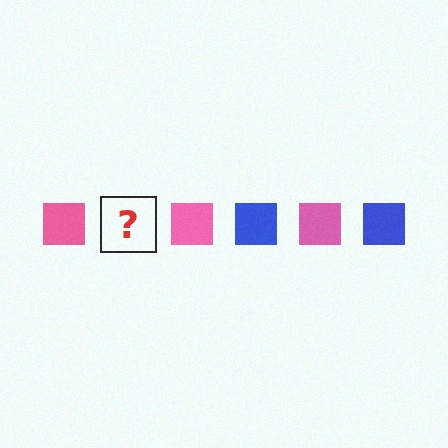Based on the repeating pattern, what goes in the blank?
The blank should be a blue square.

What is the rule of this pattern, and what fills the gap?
The rule is that the pattern cycles through pink, blue squares. The gap should be filled with a blue square.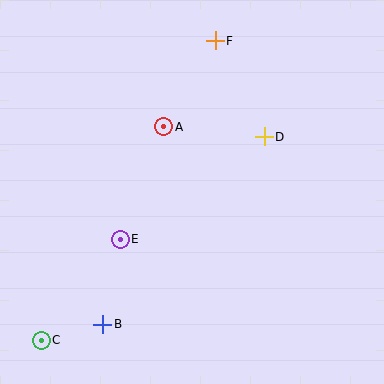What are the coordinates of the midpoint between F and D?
The midpoint between F and D is at (240, 89).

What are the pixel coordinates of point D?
Point D is at (264, 137).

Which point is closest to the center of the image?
Point A at (164, 127) is closest to the center.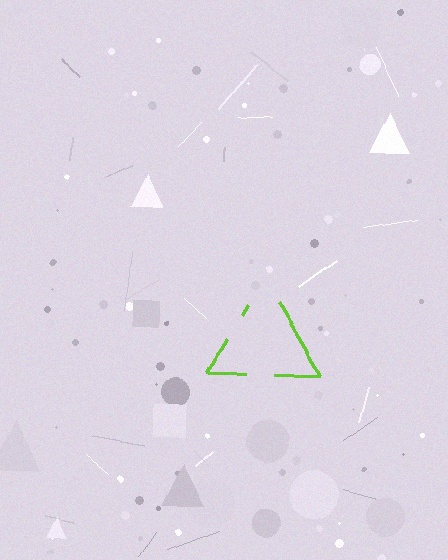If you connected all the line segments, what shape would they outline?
They would outline a triangle.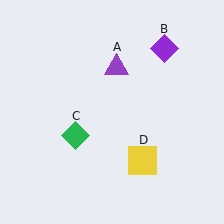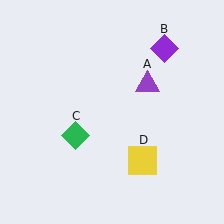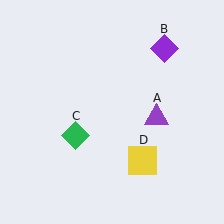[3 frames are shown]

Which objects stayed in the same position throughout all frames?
Purple diamond (object B) and green diamond (object C) and yellow square (object D) remained stationary.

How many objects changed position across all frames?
1 object changed position: purple triangle (object A).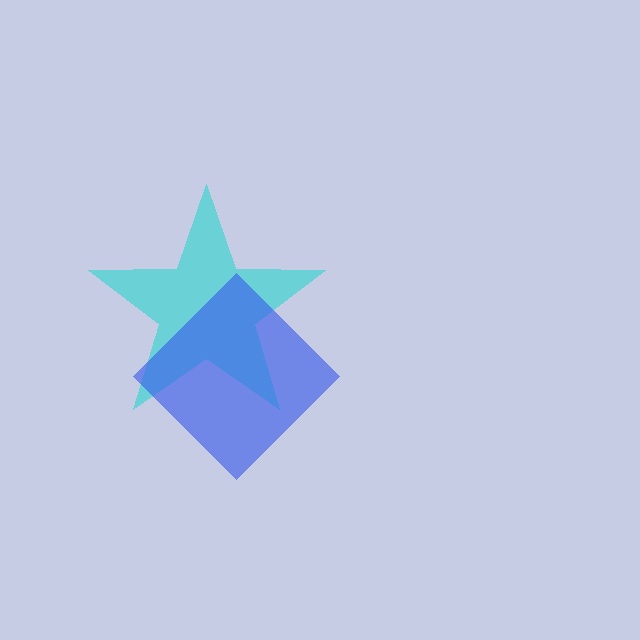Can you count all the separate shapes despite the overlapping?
Yes, there are 2 separate shapes.